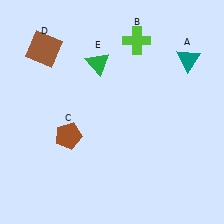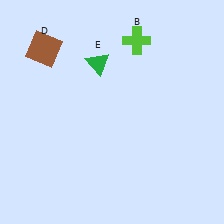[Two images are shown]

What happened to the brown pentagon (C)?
The brown pentagon (C) was removed in Image 2. It was in the bottom-left area of Image 1.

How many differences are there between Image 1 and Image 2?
There are 2 differences between the two images.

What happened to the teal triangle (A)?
The teal triangle (A) was removed in Image 2. It was in the top-right area of Image 1.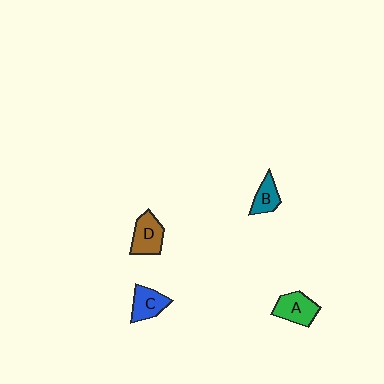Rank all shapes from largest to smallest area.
From largest to smallest: D (brown), A (green), C (blue), B (teal).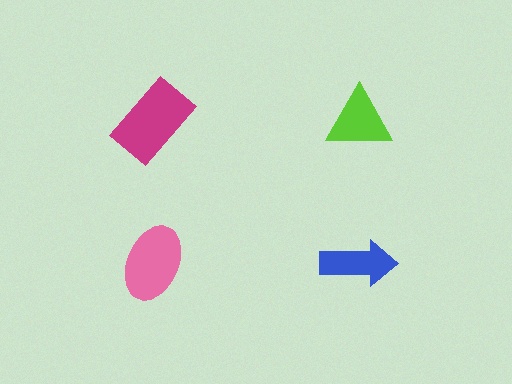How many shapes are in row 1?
2 shapes.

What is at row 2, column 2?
A blue arrow.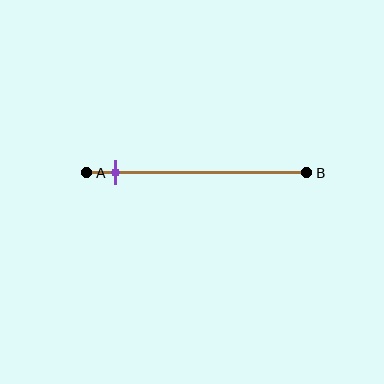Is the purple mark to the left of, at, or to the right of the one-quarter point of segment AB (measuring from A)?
The purple mark is to the left of the one-quarter point of segment AB.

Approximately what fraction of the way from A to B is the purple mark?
The purple mark is approximately 15% of the way from A to B.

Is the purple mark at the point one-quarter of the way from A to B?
No, the mark is at about 15% from A, not at the 25% one-quarter point.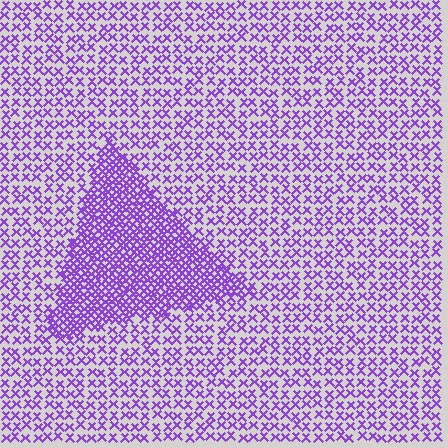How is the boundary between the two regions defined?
The boundary is defined by a change in element density (approximately 2.4x ratio). All elements are the same color, size, and shape.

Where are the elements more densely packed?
The elements are more densely packed inside the triangle boundary.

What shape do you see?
I see a triangle.